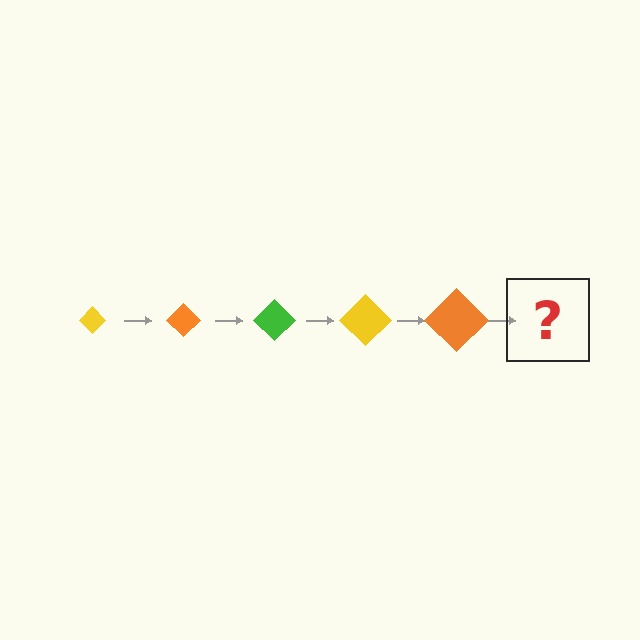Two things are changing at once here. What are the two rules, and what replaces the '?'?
The two rules are that the diamond grows larger each step and the color cycles through yellow, orange, and green. The '?' should be a green diamond, larger than the previous one.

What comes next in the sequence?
The next element should be a green diamond, larger than the previous one.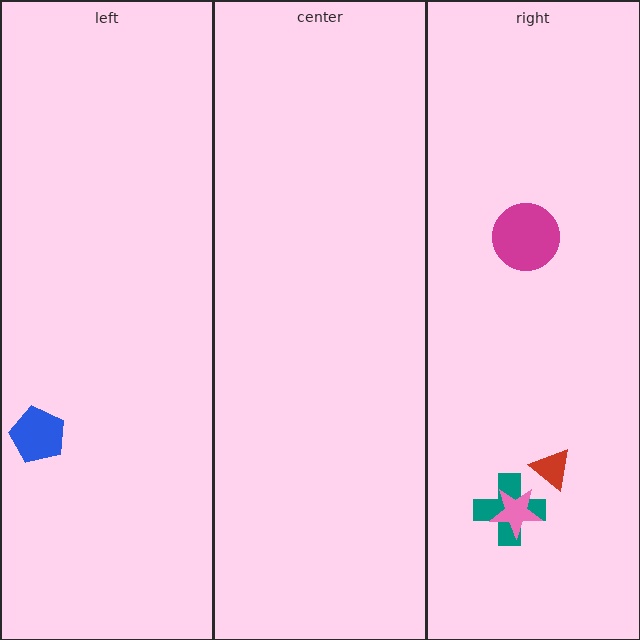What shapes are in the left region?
The blue pentagon.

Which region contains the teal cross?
The right region.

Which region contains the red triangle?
The right region.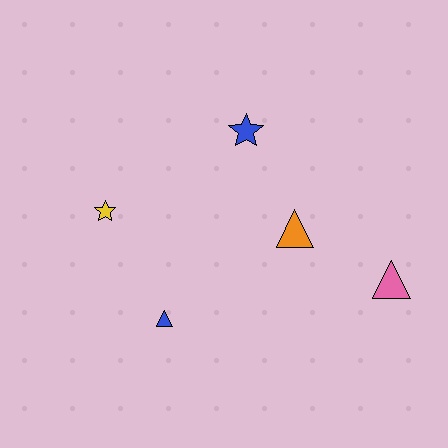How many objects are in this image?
There are 5 objects.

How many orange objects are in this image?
There is 1 orange object.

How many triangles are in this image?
There are 3 triangles.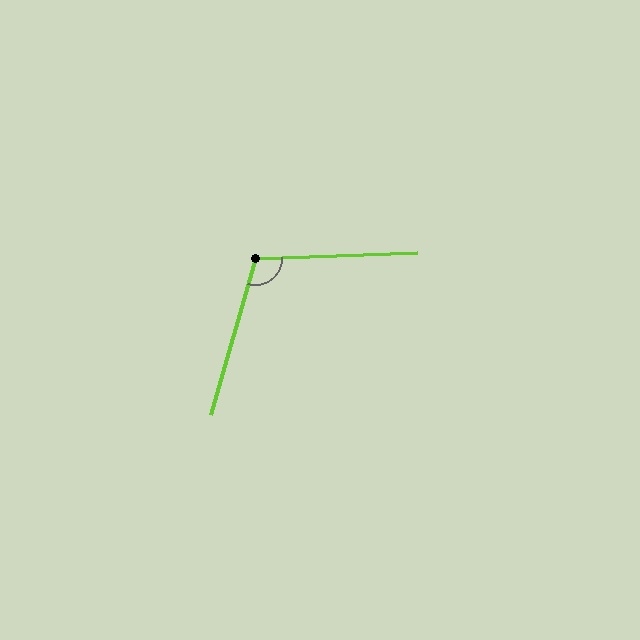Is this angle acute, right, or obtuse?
It is obtuse.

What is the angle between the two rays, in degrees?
Approximately 108 degrees.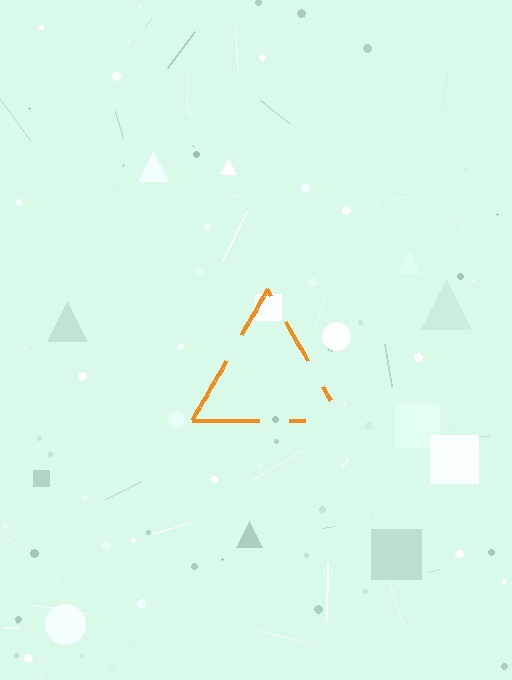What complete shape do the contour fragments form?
The contour fragments form a triangle.